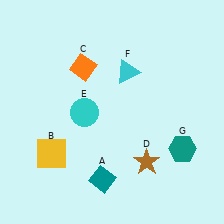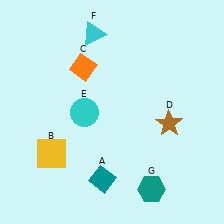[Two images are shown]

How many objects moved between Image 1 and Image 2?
3 objects moved between the two images.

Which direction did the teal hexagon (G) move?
The teal hexagon (G) moved down.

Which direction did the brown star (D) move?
The brown star (D) moved up.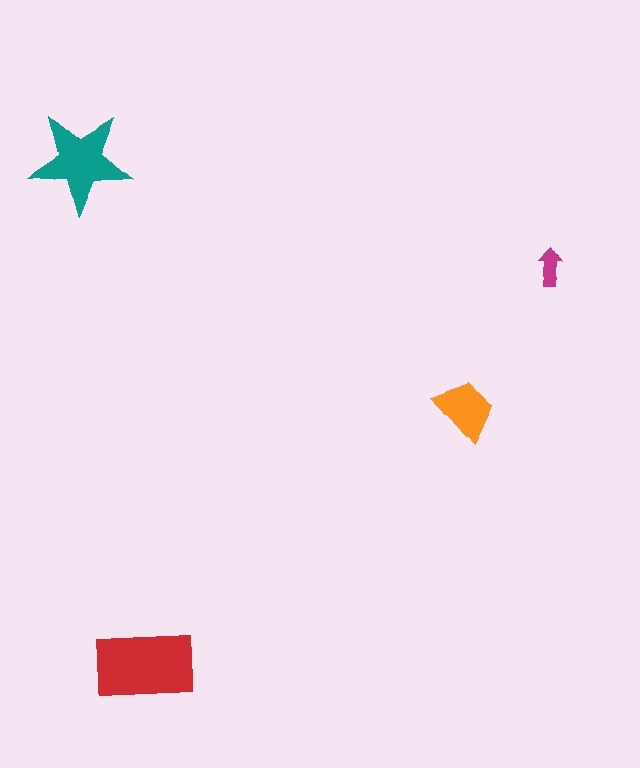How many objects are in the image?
There are 4 objects in the image.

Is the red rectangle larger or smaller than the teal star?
Larger.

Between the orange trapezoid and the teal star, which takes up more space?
The teal star.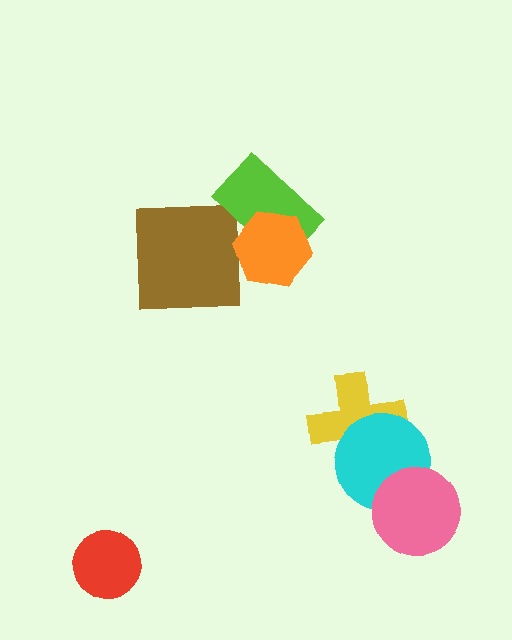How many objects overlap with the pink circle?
1 object overlaps with the pink circle.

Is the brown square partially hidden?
No, no other shape covers it.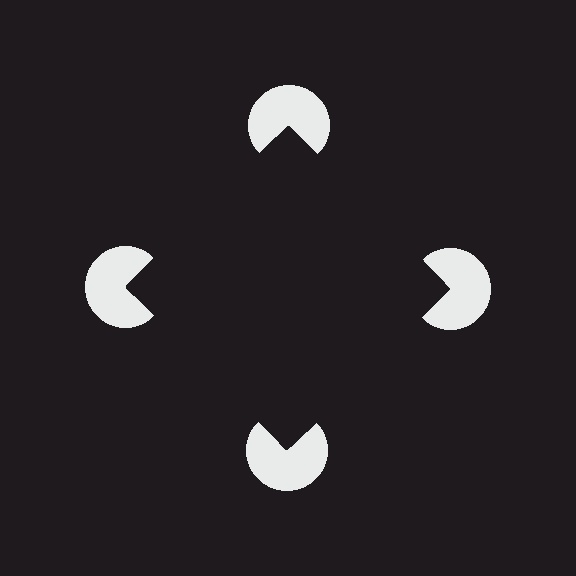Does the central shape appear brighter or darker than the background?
It typically appears slightly darker than the background, even though no actual brightness change is drawn.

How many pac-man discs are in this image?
There are 4 — one at each vertex of the illusory square.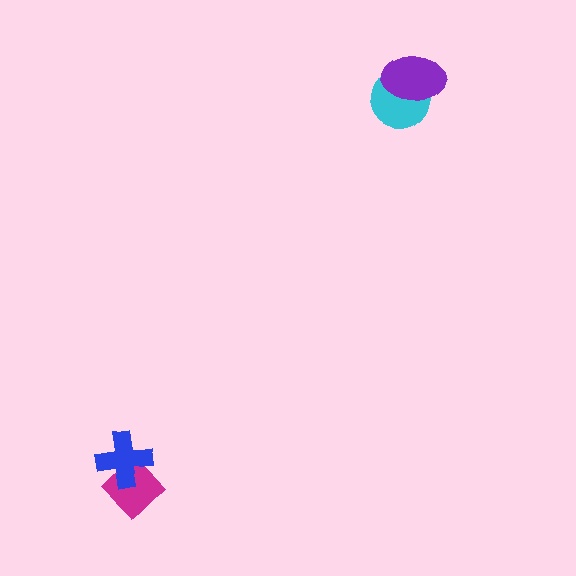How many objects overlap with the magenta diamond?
1 object overlaps with the magenta diamond.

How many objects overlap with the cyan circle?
1 object overlaps with the cyan circle.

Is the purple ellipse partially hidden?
No, no other shape covers it.